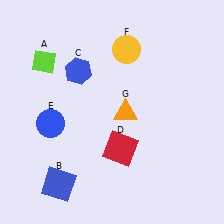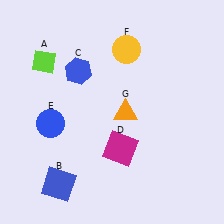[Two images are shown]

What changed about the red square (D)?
In Image 1, D is red. In Image 2, it changed to magenta.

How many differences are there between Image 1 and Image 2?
There is 1 difference between the two images.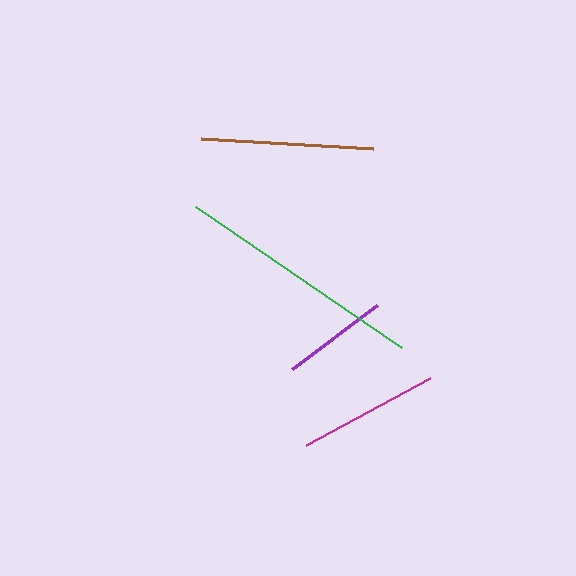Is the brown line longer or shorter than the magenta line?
The brown line is longer than the magenta line.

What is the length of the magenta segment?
The magenta segment is approximately 140 pixels long.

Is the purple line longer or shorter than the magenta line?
The magenta line is longer than the purple line.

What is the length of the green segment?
The green segment is approximately 250 pixels long.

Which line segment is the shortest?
The purple line is the shortest at approximately 107 pixels.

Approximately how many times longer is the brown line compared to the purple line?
The brown line is approximately 1.6 times the length of the purple line.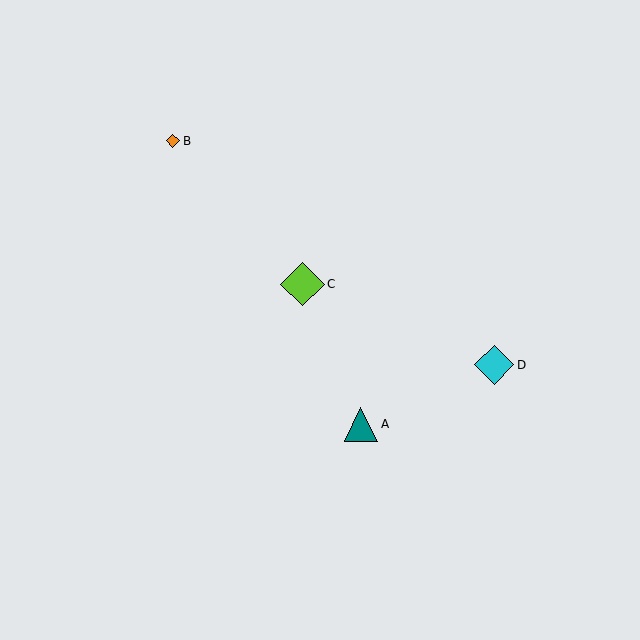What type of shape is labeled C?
Shape C is a lime diamond.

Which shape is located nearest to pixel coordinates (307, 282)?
The lime diamond (labeled C) at (302, 284) is nearest to that location.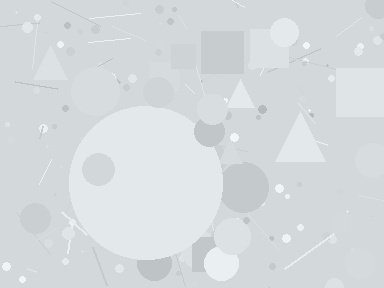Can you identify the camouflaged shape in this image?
The camouflaged shape is a circle.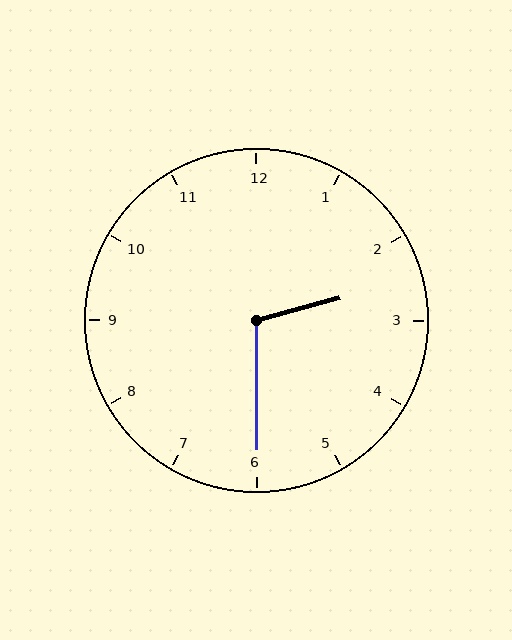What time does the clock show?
2:30.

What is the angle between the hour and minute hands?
Approximately 105 degrees.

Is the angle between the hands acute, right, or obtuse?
It is obtuse.